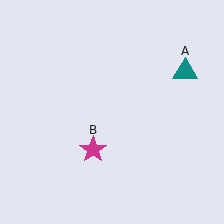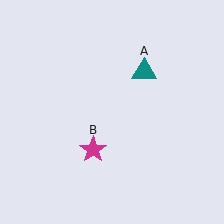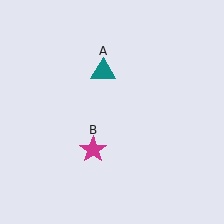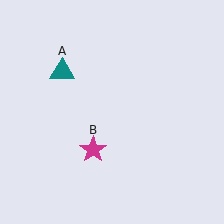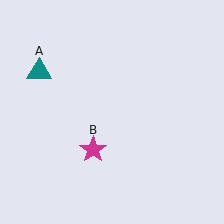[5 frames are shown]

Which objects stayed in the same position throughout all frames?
Magenta star (object B) remained stationary.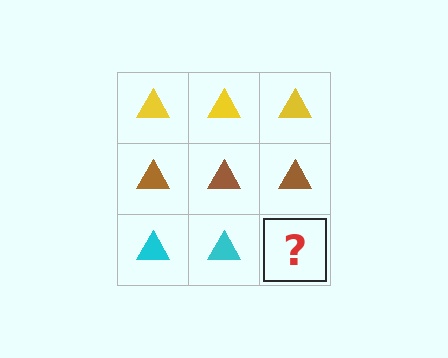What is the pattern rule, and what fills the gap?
The rule is that each row has a consistent color. The gap should be filled with a cyan triangle.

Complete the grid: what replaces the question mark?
The question mark should be replaced with a cyan triangle.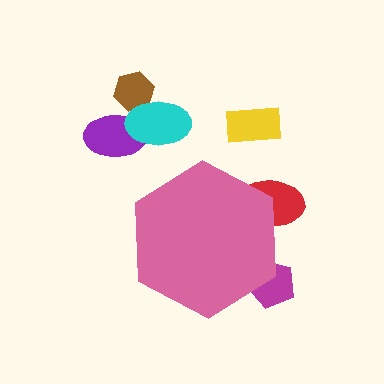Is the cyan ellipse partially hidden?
No, the cyan ellipse is fully visible.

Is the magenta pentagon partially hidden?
Yes, the magenta pentagon is partially hidden behind the pink hexagon.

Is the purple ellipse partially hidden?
No, the purple ellipse is fully visible.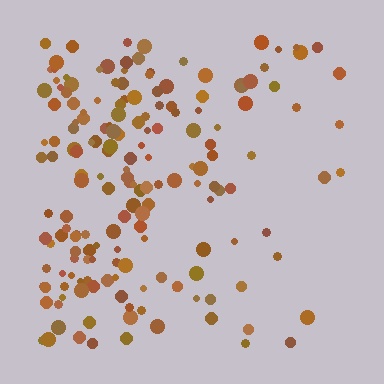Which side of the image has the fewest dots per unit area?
The right.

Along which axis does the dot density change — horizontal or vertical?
Horizontal.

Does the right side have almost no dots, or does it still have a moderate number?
Still a moderate number, just noticeably fewer than the left.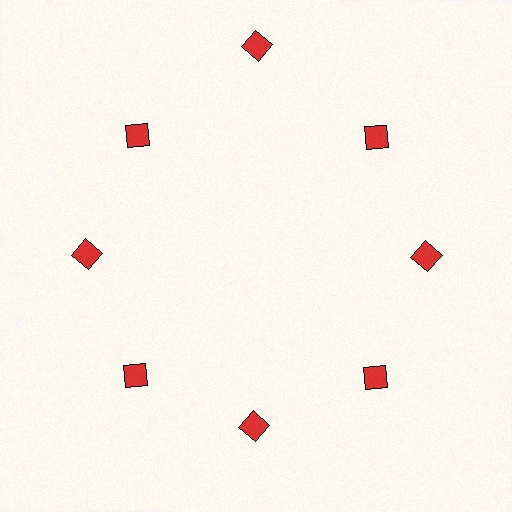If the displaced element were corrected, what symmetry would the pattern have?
It would have 8-fold rotational symmetry — the pattern would map onto itself every 45 degrees.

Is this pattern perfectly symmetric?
No. The 8 red diamonds are arranged in a ring, but one element near the 12 o'clock position is pushed outward from the center, breaking the 8-fold rotational symmetry.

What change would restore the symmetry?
The symmetry would be restored by moving it inward, back onto the ring so that all 8 diamonds sit at equal angles and equal distance from the center.